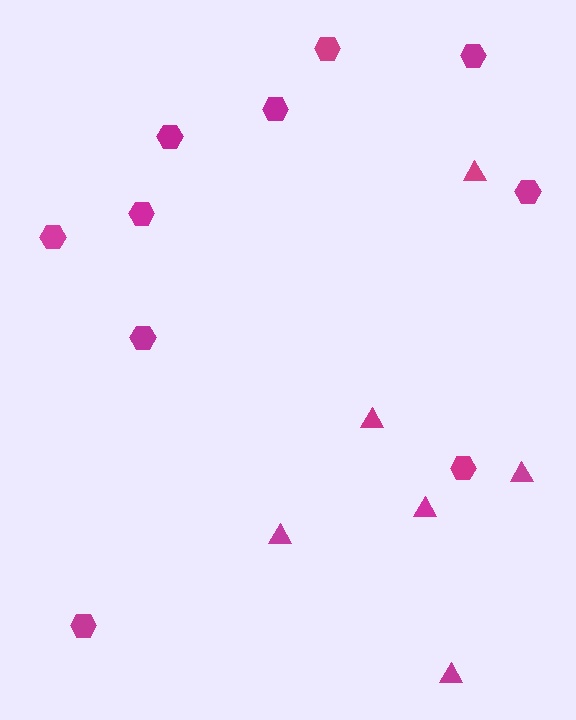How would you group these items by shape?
There are 2 groups: one group of hexagons (10) and one group of triangles (6).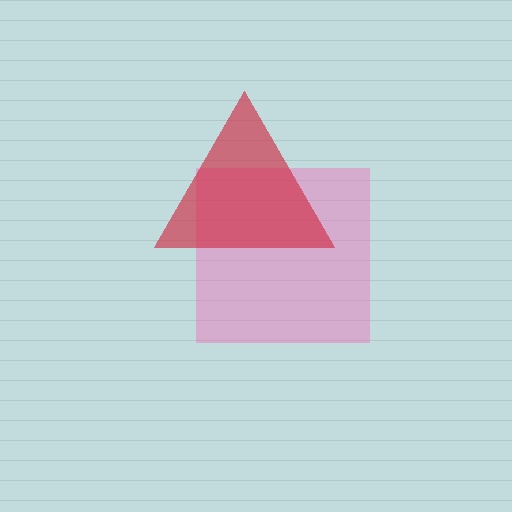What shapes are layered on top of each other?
The layered shapes are: a pink square, a red triangle.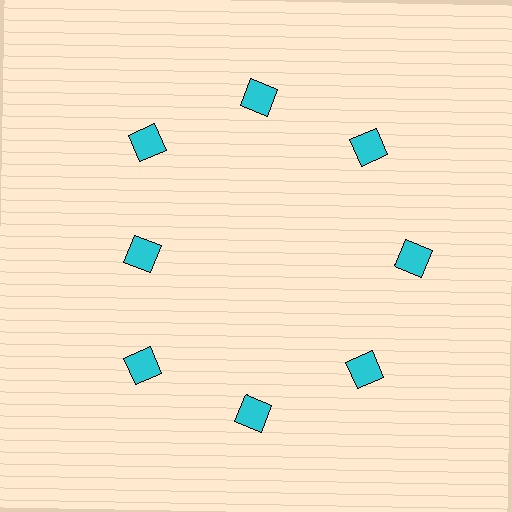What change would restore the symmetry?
The symmetry would be restored by moving it outward, back onto the ring so that all 8 squares sit at equal angles and equal distance from the center.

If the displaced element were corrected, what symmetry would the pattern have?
It would have 8-fold rotational symmetry — the pattern would map onto itself every 45 degrees.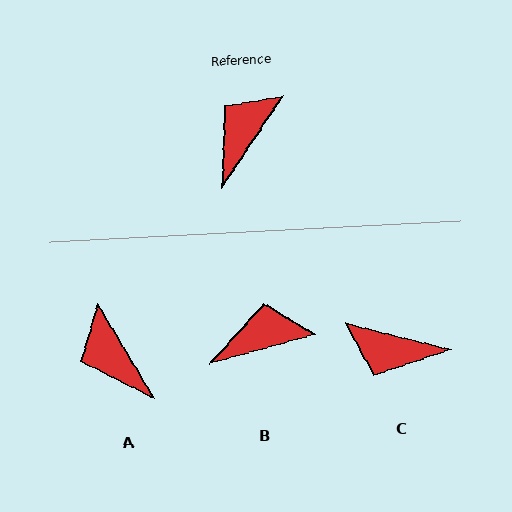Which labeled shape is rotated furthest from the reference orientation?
C, about 110 degrees away.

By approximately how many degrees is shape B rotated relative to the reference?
Approximately 41 degrees clockwise.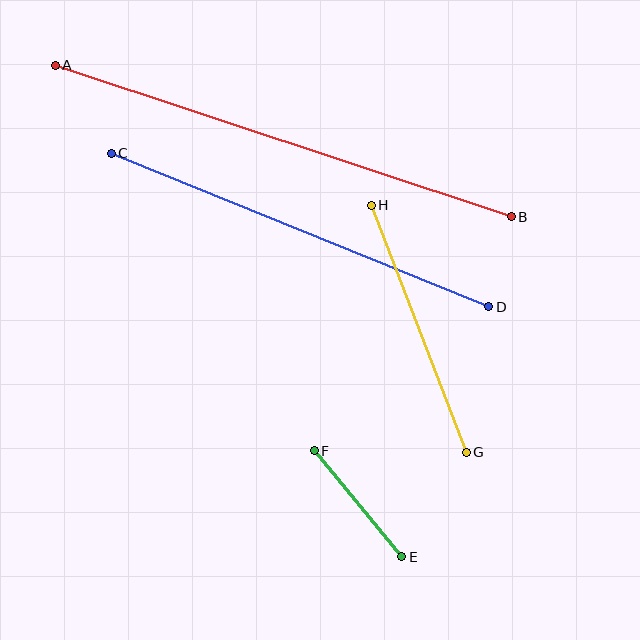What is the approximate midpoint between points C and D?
The midpoint is at approximately (300, 230) pixels.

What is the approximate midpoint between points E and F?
The midpoint is at approximately (358, 504) pixels.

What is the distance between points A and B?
The distance is approximately 481 pixels.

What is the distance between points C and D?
The distance is approximately 407 pixels.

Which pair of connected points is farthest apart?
Points A and B are farthest apart.